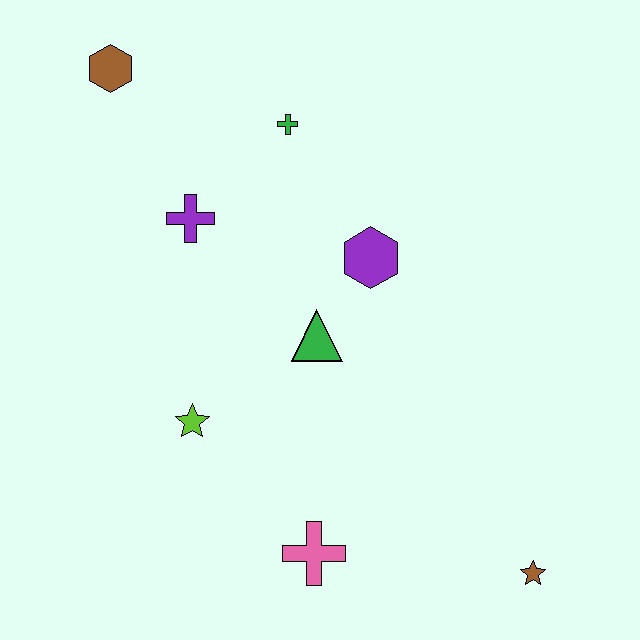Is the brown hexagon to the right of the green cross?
No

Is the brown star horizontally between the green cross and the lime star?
No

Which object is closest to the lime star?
The green triangle is closest to the lime star.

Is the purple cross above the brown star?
Yes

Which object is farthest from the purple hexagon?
The brown star is farthest from the purple hexagon.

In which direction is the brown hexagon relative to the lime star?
The brown hexagon is above the lime star.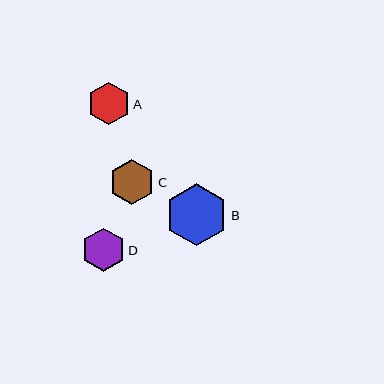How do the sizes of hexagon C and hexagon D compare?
Hexagon C and hexagon D are approximately the same size.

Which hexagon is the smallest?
Hexagon A is the smallest with a size of approximately 43 pixels.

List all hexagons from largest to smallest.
From largest to smallest: B, C, D, A.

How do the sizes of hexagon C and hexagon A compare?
Hexagon C and hexagon A are approximately the same size.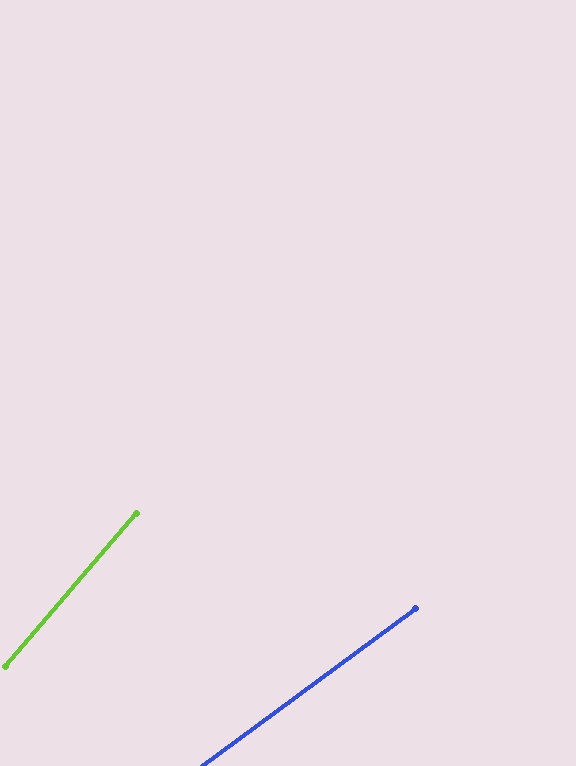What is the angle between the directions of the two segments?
Approximately 13 degrees.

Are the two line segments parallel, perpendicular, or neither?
Neither parallel nor perpendicular — they differ by about 13°.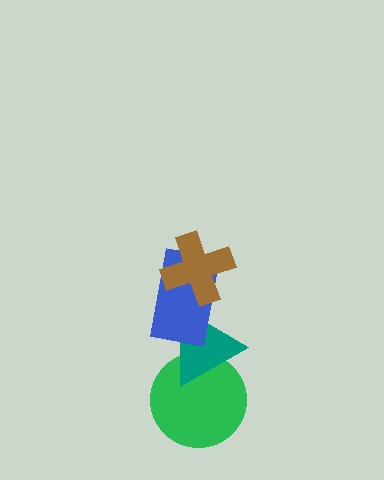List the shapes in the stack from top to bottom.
From top to bottom: the brown cross, the blue rectangle, the teal triangle, the green circle.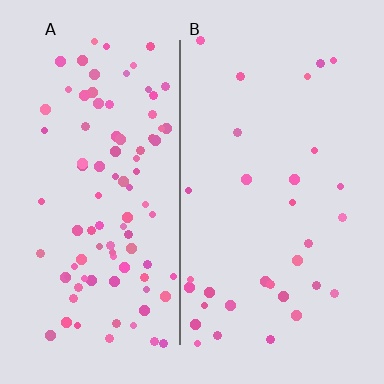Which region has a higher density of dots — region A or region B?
A (the left).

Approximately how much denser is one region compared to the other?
Approximately 3.0× — region A over region B.